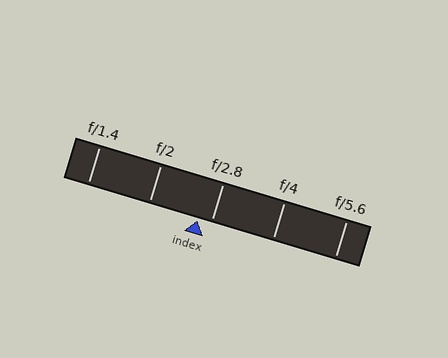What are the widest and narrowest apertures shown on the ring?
The widest aperture shown is f/1.4 and the narrowest is f/5.6.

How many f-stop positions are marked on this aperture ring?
There are 5 f-stop positions marked.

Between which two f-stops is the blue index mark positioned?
The index mark is between f/2 and f/2.8.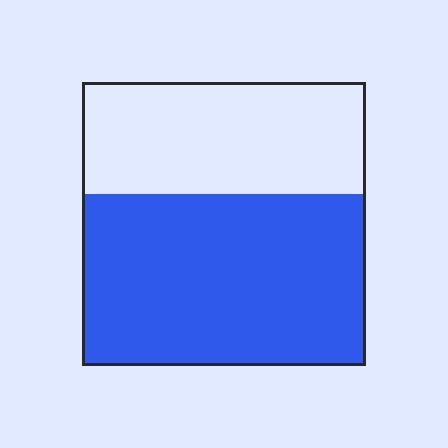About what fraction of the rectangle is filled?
About three fifths (3/5).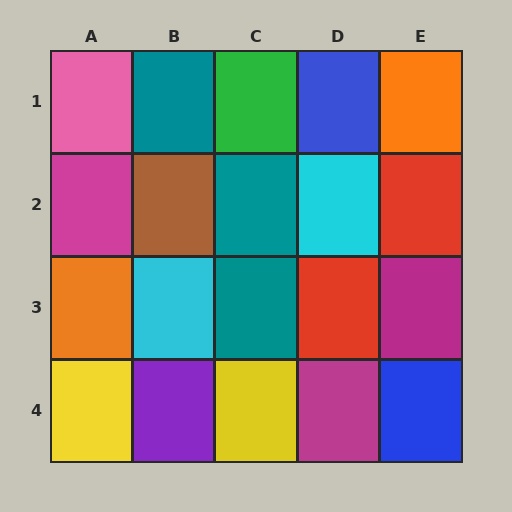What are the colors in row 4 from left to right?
Yellow, purple, yellow, magenta, blue.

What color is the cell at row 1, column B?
Teal.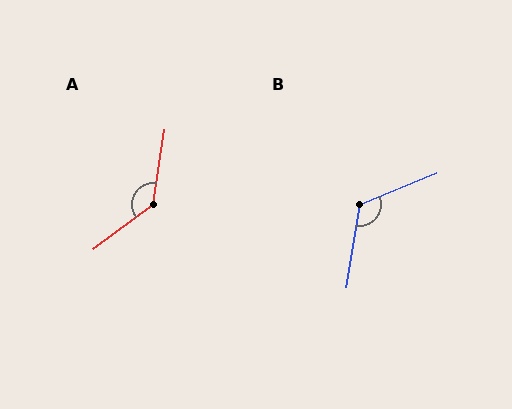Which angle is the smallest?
B, at approximately 121 degrees.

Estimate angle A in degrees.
Approximately 135 degrees.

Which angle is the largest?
A, at approximately 135 degrees.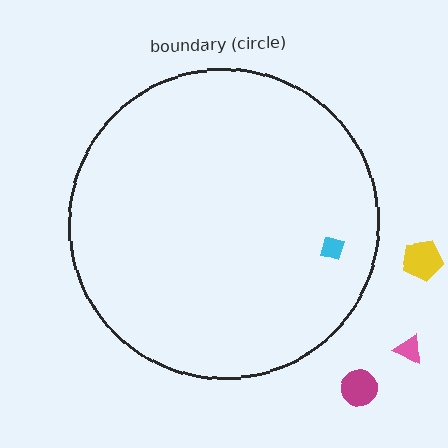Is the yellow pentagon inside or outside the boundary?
Outside.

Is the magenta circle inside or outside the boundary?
Outside.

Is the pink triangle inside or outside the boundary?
Outside.